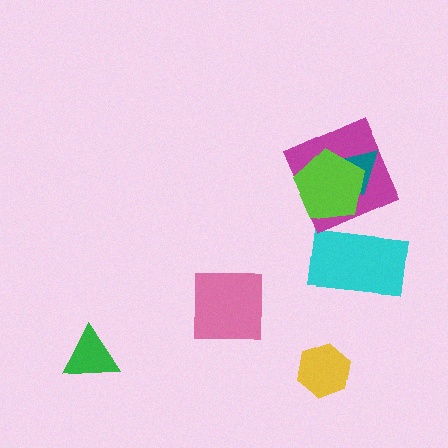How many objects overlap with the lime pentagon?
2 objects overlap with the lime pentagon.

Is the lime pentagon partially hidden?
No, no other shape covers it.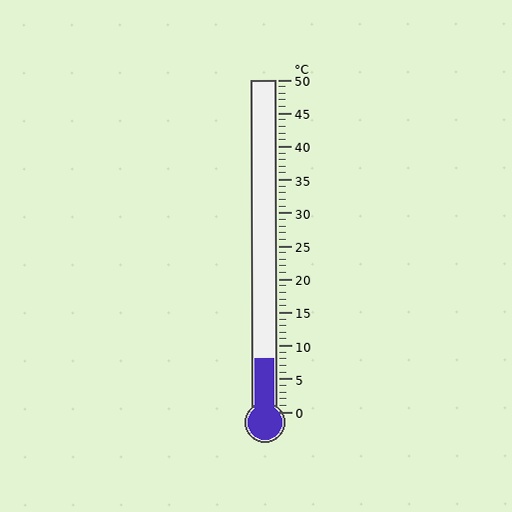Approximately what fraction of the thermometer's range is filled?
The thermometer is filled to approximately 15% of its range.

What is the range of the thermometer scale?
The thermometer scale ranges from 0°C to 50°C.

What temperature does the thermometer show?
The thermometer shows approximately 8°C.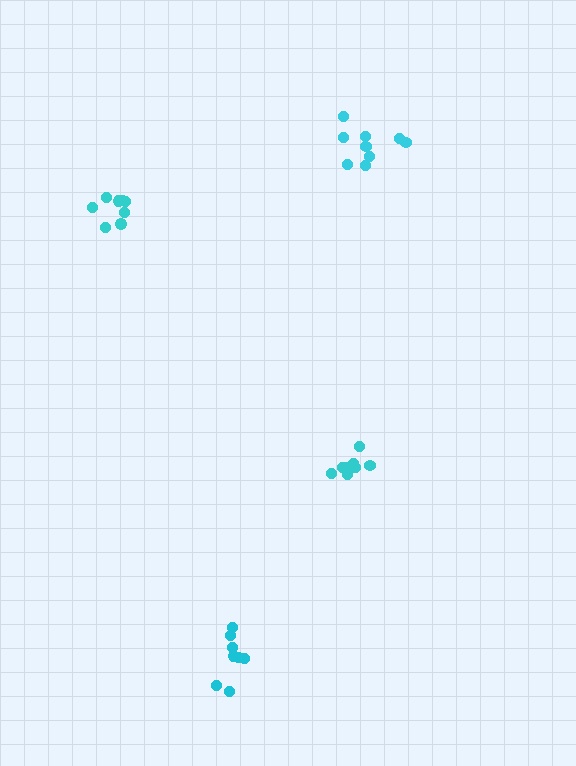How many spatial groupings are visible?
There are 4 spatial groupings.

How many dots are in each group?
Group 1: 9 dots, Group 2: 8 dots, Group 3: 8 dots, Group 4: 8 dots (33 total).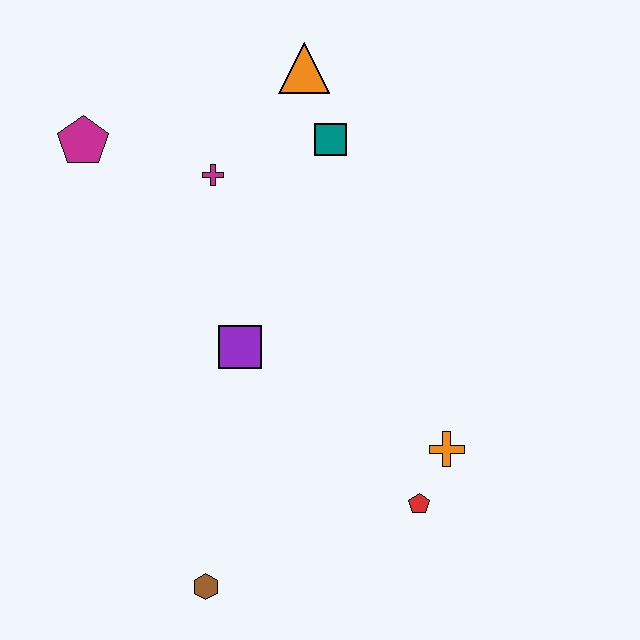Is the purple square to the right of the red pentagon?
No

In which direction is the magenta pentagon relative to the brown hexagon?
The magenta pentagon is above the brown hexagon.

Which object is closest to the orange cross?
The red pentagon is closest to the orange cross.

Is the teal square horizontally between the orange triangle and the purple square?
No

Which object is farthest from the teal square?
The brown hexagon is farthest from the teal square.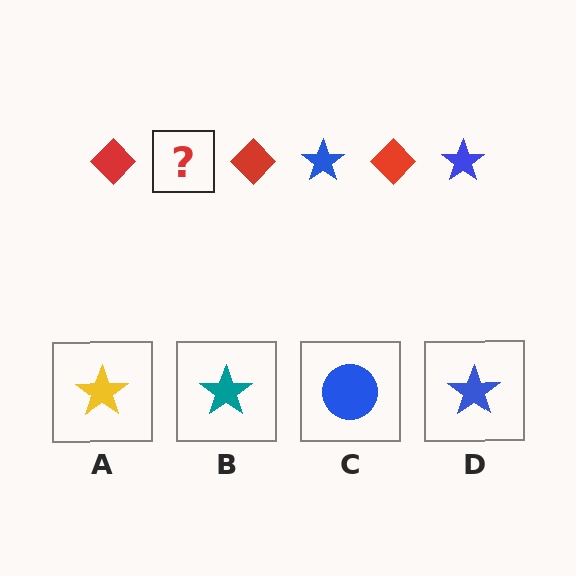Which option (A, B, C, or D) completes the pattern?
D.